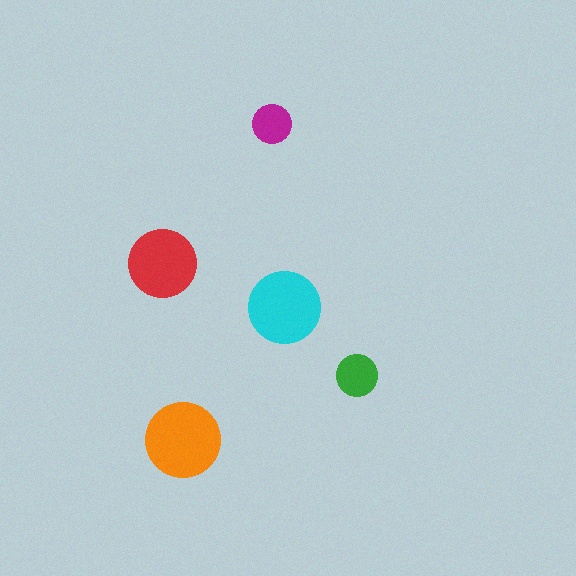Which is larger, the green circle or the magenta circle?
The green one.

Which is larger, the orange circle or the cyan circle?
The orange one.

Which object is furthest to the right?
The green circle is rightmost.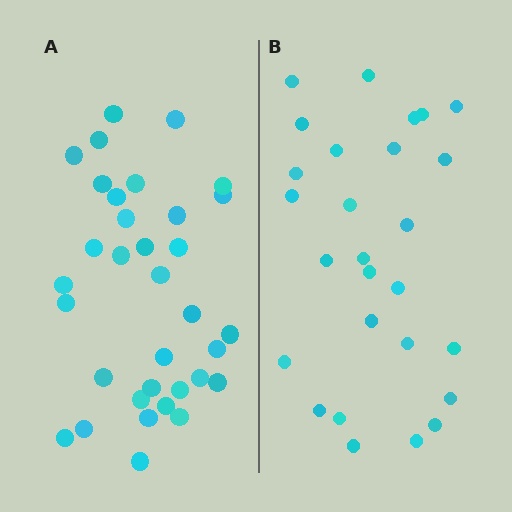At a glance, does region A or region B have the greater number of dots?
Region A (the left region) has more dots.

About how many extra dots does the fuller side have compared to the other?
Region A has roughly 8 or so more dots than region B.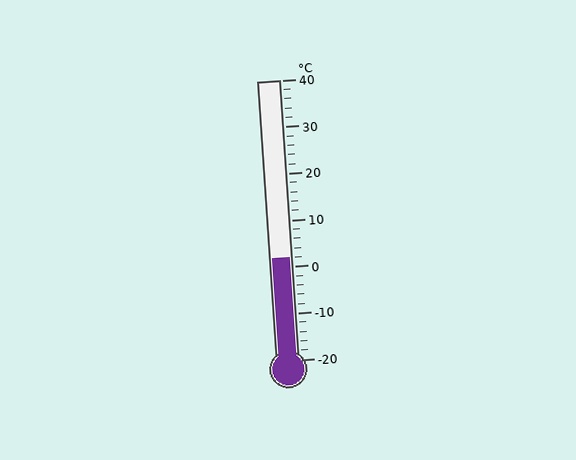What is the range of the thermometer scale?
The thermometer scale ranges from -20°C to 40°C.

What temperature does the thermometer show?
The thermometer shows approximately 2°C.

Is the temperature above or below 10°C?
The temperature is below 10°C.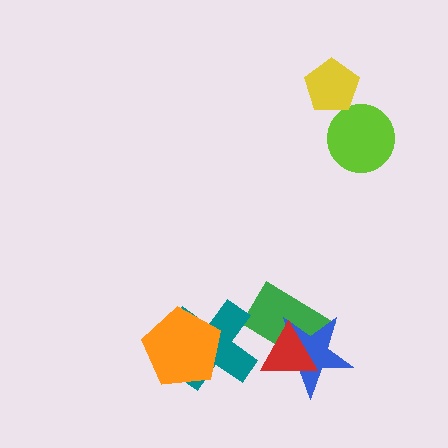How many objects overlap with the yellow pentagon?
0 objects overlap with the yellow pentagon.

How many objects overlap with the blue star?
2 objects overlap with the blue star.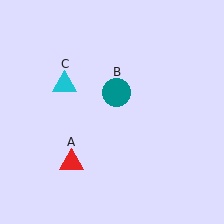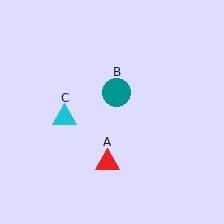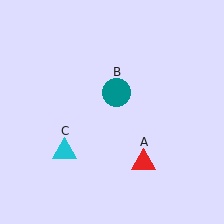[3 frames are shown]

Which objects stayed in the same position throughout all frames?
Teal circle (object B) remained stationary.